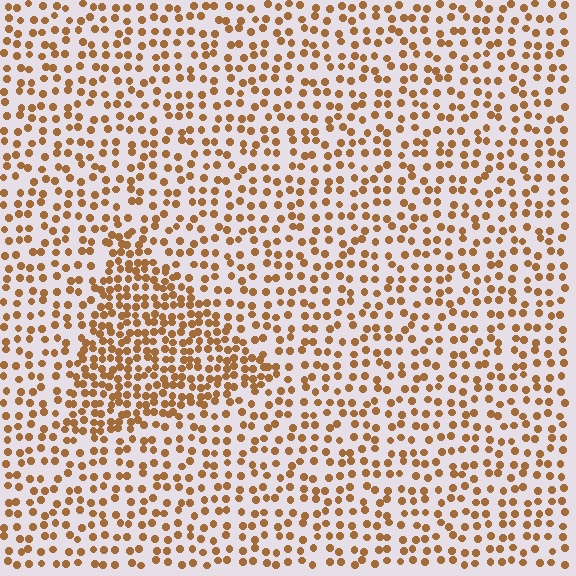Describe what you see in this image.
The image contains small brown elements arranged at two different densities. A triangle-shaped region is visible where the elements are more densely packed than the surrounding area.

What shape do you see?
I see a triangle.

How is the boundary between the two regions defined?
The boundary is defined by a change in element density (approximately 1.9x ratio). All elements are the same color, size, and shape.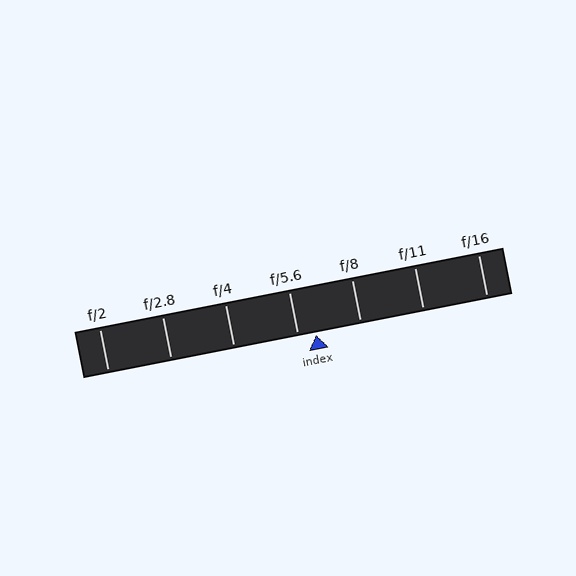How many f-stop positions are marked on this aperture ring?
There are 7 f-stop positions marked.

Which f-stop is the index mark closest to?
The index mark is closest to f/5.6.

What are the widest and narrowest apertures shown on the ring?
The widest aperture shown is f/2 and the narrowest is f/16.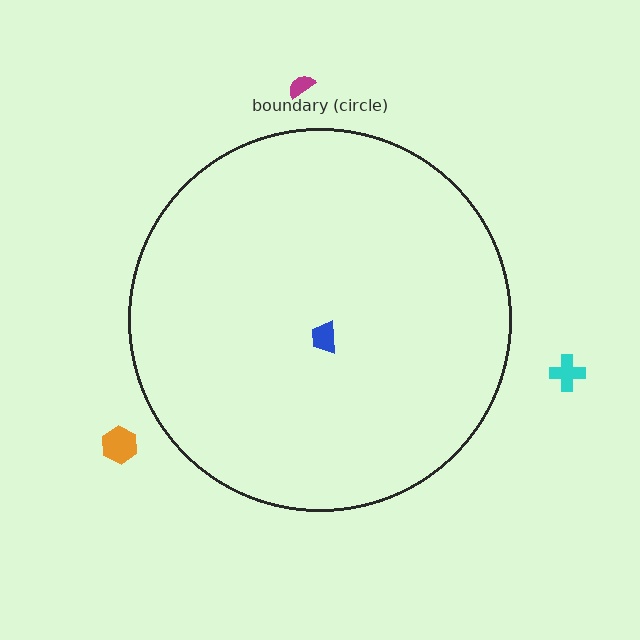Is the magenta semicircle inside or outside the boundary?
Outside.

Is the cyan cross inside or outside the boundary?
Outside.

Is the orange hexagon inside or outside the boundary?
Outside.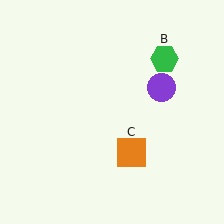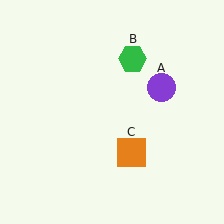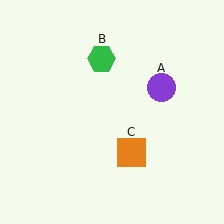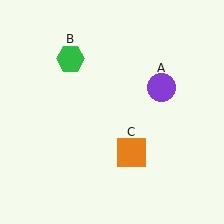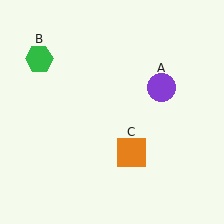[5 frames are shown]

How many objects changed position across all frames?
1 object changed position: green hexagon (object B).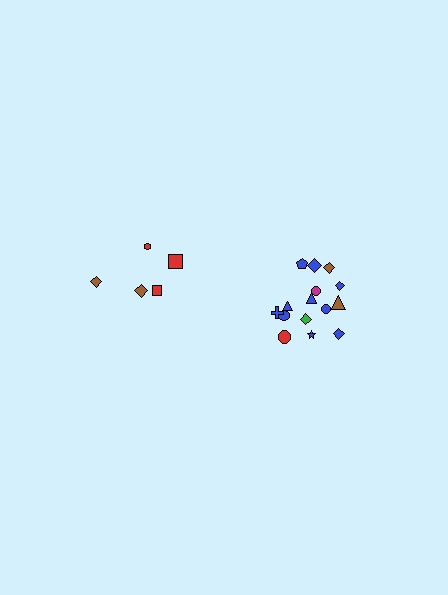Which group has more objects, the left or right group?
The right group.